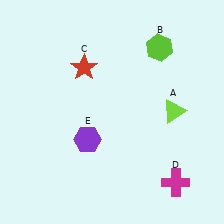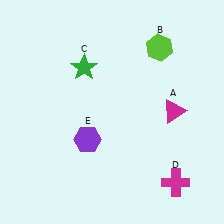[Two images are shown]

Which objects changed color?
A changed from lime to magenta. C changed from red to green.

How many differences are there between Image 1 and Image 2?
There are 2 differences between the two images.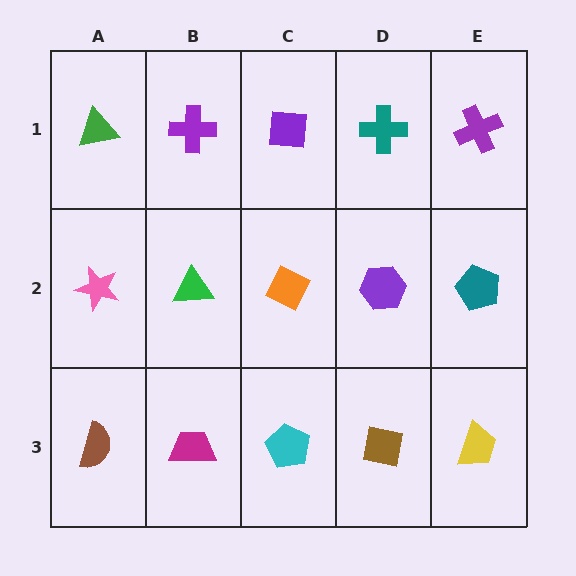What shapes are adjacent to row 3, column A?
A pink star (row 2, column A), a magenta trapezoid (row 3, column B).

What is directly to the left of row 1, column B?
A green triangle.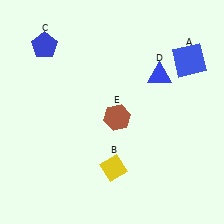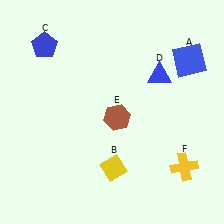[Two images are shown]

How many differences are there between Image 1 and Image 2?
There is 1 difference between the two images.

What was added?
A yellow cross (F) was added in Image 2.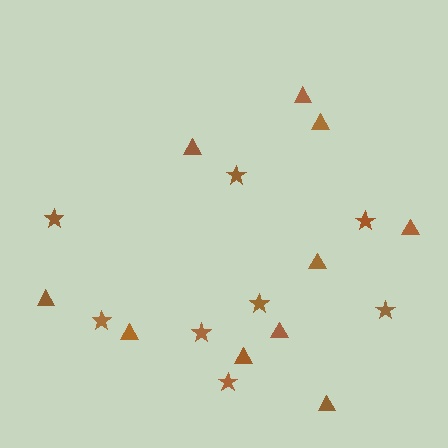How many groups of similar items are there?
There are 2 groups: one group of stars (8) and one group of triangles (10).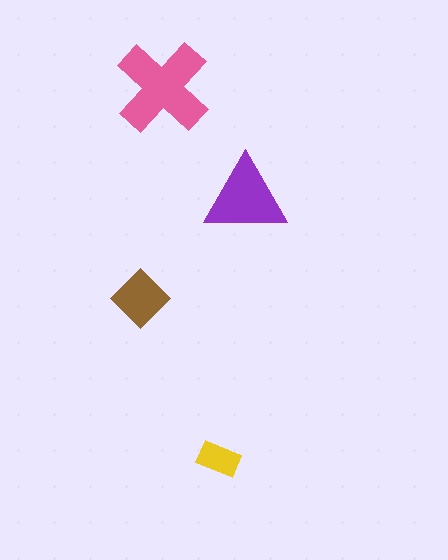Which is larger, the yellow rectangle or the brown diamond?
The brown diamond.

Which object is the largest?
The pink cross.